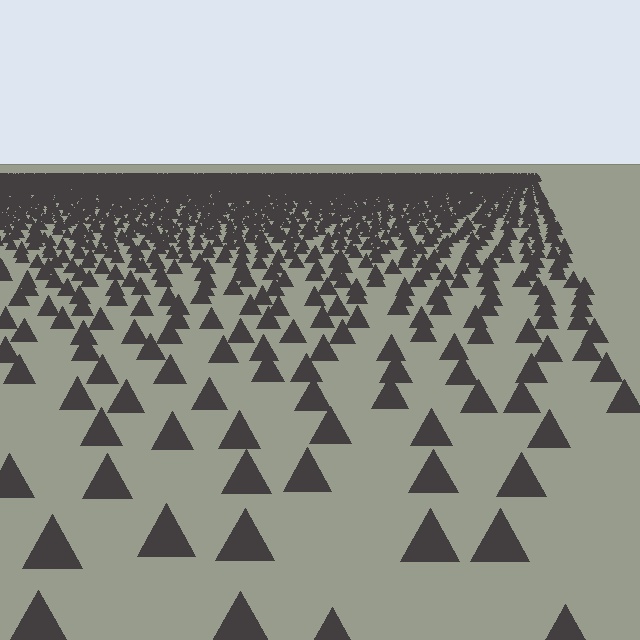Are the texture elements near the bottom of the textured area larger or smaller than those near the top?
Larger. Near the bottom, elements are closer to the viewer and appear at a bigger on-screen size.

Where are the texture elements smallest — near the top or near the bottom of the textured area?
Near the top.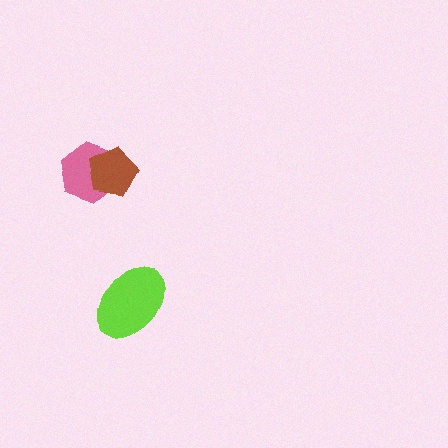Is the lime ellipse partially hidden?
No, no other shape covers it.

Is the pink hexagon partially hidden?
Yes, it is partially covered by another shape.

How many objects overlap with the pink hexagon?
1 object overlaps with the pink hexagon.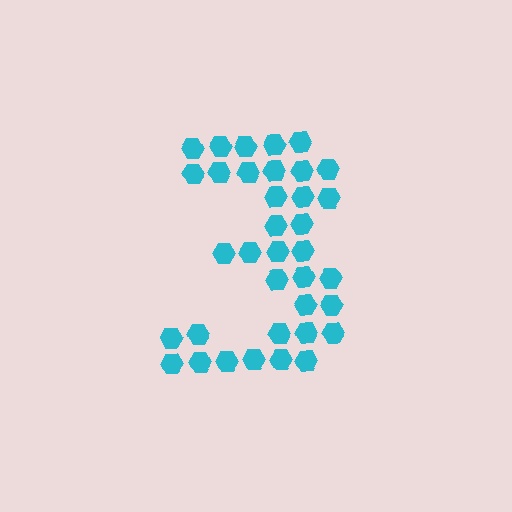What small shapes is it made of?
It is made of small hexagons.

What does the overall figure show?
The overall figure shows the digit 3.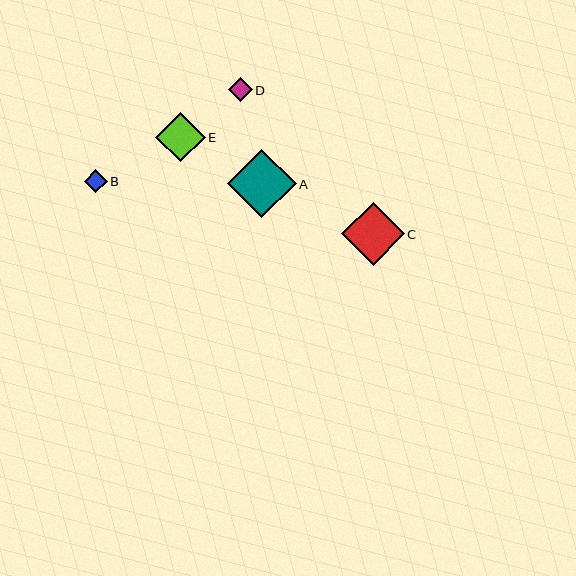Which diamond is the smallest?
Diamond B is the smallest with a size of approximately 23 pixels.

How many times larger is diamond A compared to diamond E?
Diamond A is approximately 1.4 times the size of diamond E.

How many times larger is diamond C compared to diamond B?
Diamond C is approximately 2.7 times the size of diamond B.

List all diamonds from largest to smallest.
From largest to smallest: A, C, E, D, B.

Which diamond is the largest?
Diamond A is the largest with a size of approximately 69 pixels.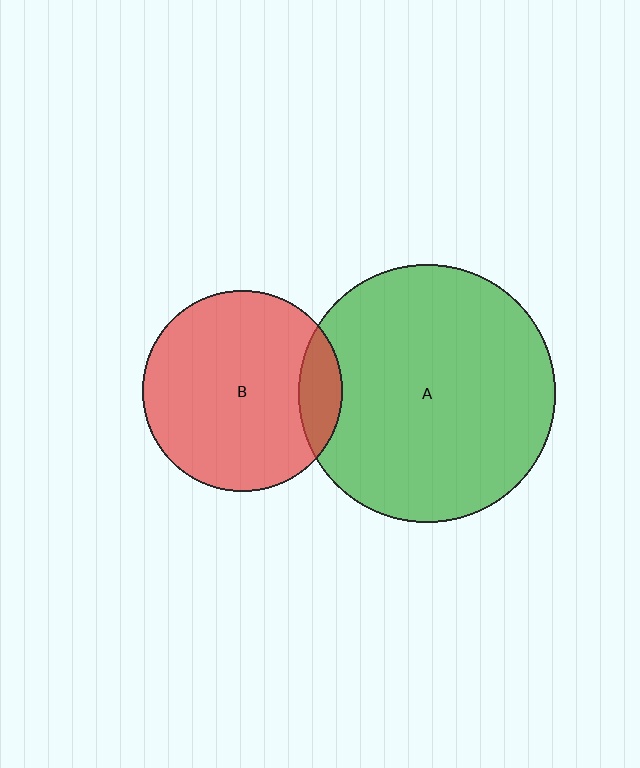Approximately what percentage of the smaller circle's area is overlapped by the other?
Approximately 15%.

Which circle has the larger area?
Circle A (green).